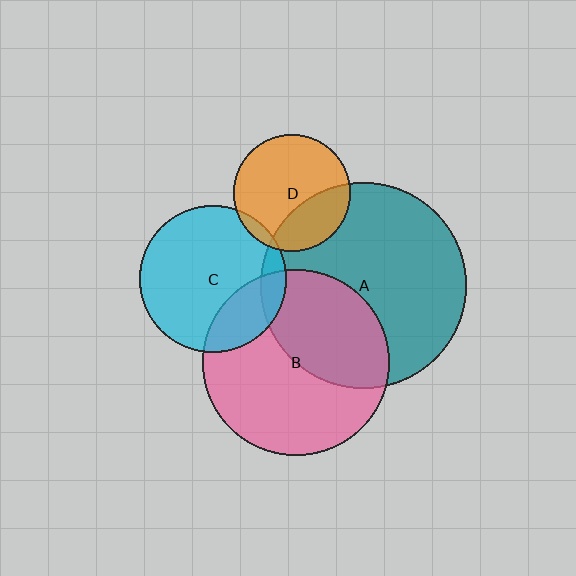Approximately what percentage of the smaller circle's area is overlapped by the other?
Approximately 5%.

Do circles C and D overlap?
Yes.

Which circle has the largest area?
Circle A (teal).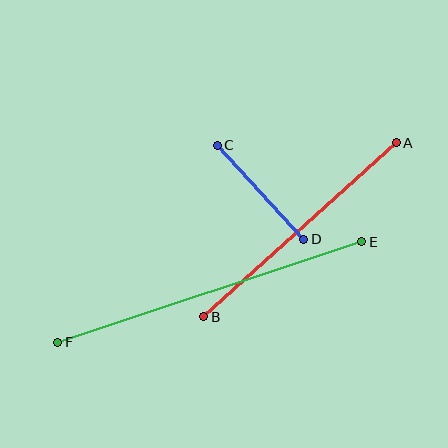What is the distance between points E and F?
The distance is approximately 320 pixels.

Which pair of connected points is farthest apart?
Points E and F are farthest apart.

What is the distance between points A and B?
The distance is approximately 260 pixels.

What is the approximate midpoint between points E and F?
The midpoint is at approximately (210, 292) pixels.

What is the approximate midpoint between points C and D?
The midpoint is at approximately (261, 192) pixels.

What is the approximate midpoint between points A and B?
The midpoint is at approximately (300, 230) pixels.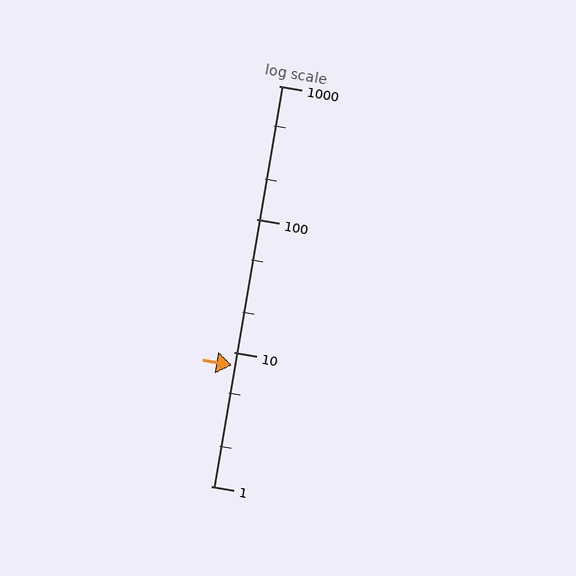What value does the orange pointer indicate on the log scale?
The pointer indicates approximately 8.1.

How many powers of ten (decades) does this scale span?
The scale spans 3 decades, from 1 to 1000.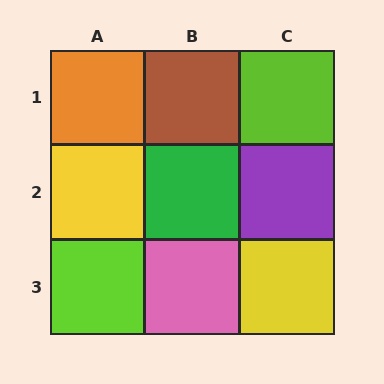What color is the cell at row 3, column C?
Yellow.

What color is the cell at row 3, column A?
Lime.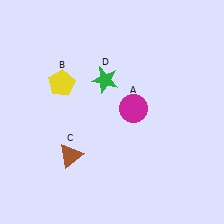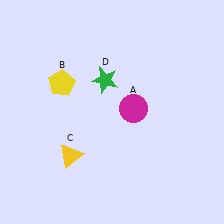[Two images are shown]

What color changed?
The triangle (C) changed from brown in Image 1 to yellow in Image 2.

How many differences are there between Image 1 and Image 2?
There is 1 difference between the two images.